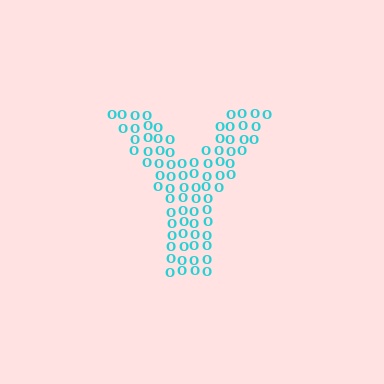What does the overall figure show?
The overall figure shows the letter Y.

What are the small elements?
The small elements are letter O's.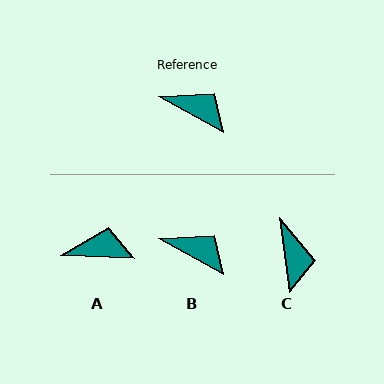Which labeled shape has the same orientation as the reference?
B.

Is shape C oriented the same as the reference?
No, it is off by about 53 degrees.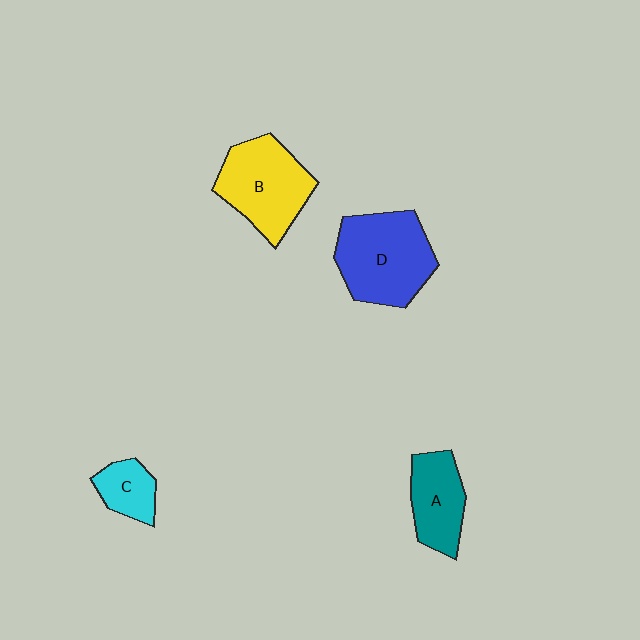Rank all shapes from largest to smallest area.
From largest to smallest: D (blue), B (yellow), A (teal), C (cyan).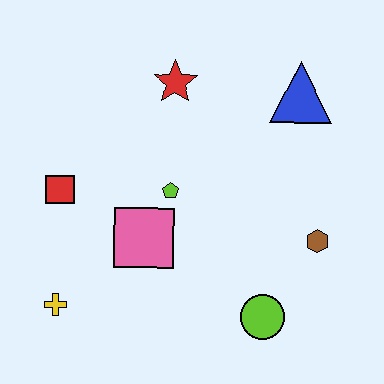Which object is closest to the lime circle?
The brown hexagon is closest to the lime circle.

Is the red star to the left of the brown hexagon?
Yes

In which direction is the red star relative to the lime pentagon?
The red star is above the lime pentagon.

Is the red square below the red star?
Yes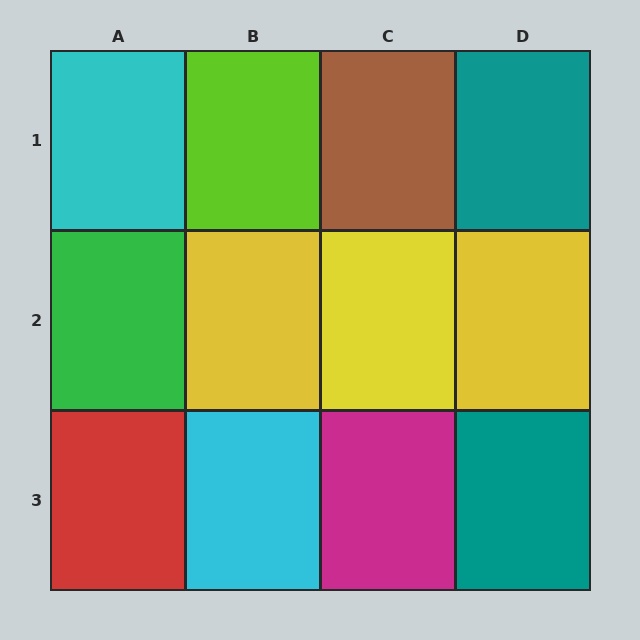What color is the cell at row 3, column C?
Magenta.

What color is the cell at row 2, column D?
Yellow.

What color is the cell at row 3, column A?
Red.